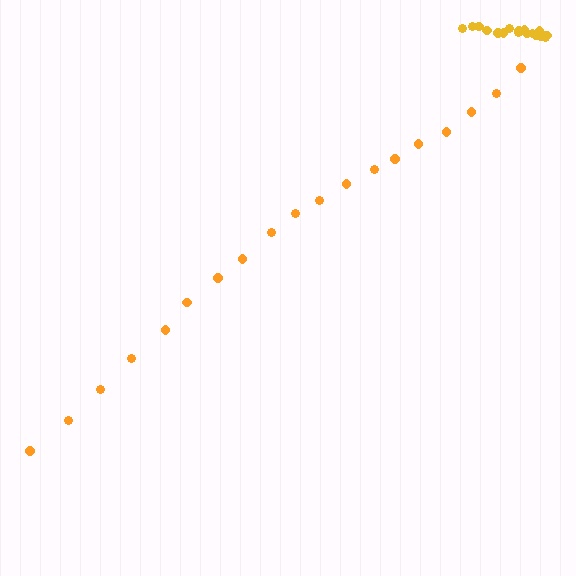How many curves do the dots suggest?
There are 2 distinct paths.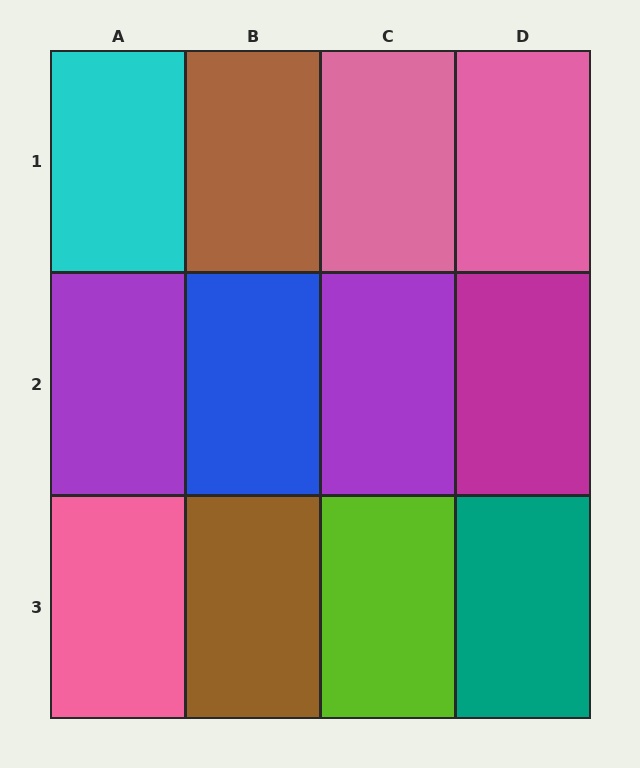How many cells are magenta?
1 cell is magenta.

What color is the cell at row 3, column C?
Lime.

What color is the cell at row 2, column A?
Purple.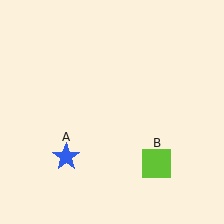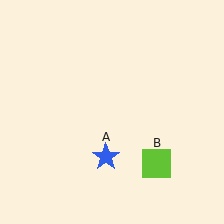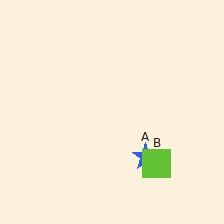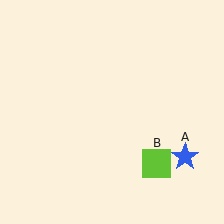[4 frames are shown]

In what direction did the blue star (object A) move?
The blue star (object A) moved right.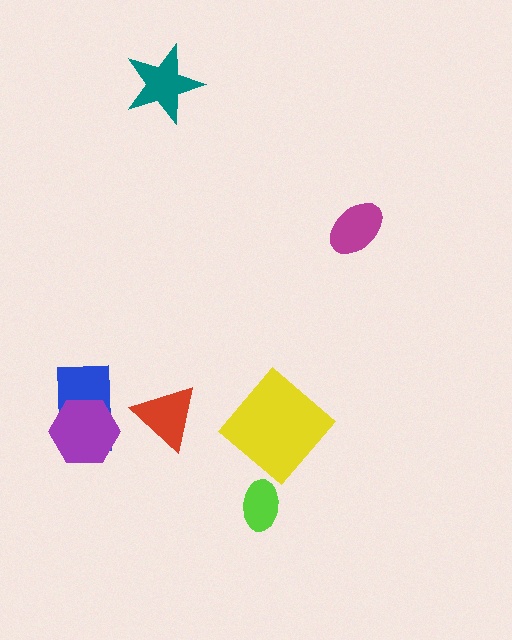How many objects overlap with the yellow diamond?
0 objects overlap with the yellow diamond.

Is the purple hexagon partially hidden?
No, no other shape covers it.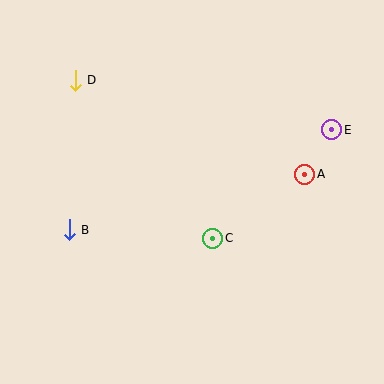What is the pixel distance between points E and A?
The distance between E and A is 52 pixels.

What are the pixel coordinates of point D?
Point D is at (75, 80).